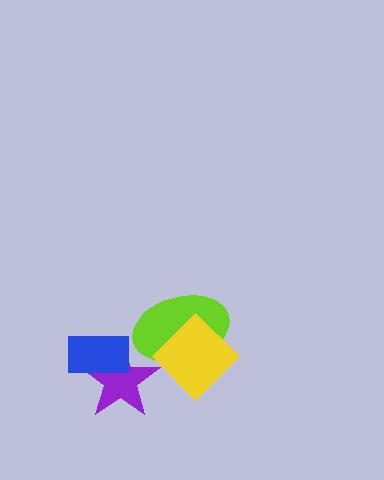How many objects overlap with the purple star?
2 objects overlap with the purple star.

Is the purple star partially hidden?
Yes, it is partially covered by another shape.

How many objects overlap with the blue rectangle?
1 object overlaps with the blue rectangle.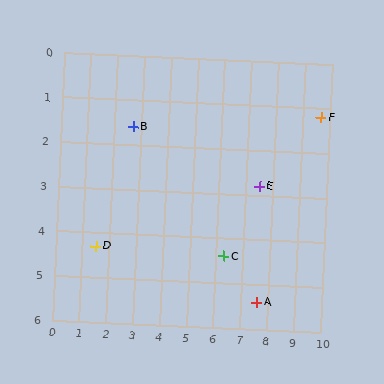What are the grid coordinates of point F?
Point F is at approximately (9.7, 1.2).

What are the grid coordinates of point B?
Point B is at approximately (2.7, 1.6).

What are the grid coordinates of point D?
Point D is at approximately (1.5, 4.3).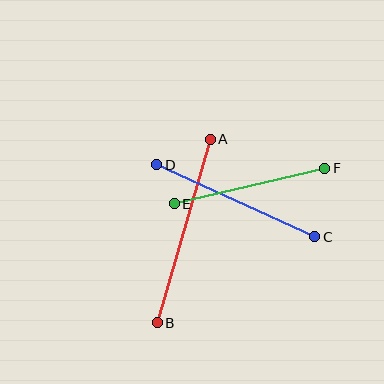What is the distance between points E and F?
The distance is approximately 155 pixels.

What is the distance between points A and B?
The distance is approximately 191 pixels.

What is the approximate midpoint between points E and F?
The midpoint is at approximately (250, 186) pixels.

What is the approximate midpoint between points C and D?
The midpoint is at approximately (236, 201) pixels.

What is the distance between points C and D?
The distance is approximately 174 pixels.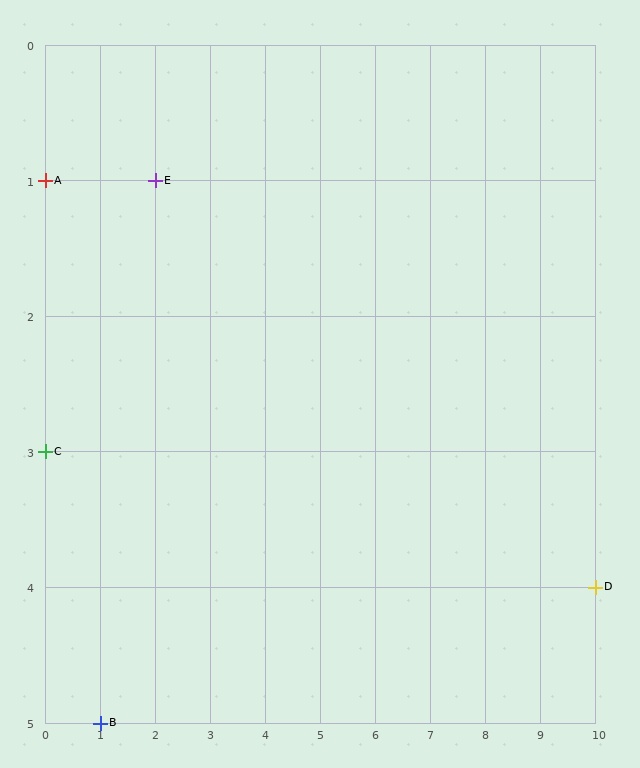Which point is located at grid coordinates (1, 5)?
Point B is at (1, 5).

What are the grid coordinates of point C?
Point C is at grid coordinates (0, 3).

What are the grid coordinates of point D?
Point D is at grid coordinates (10, 4).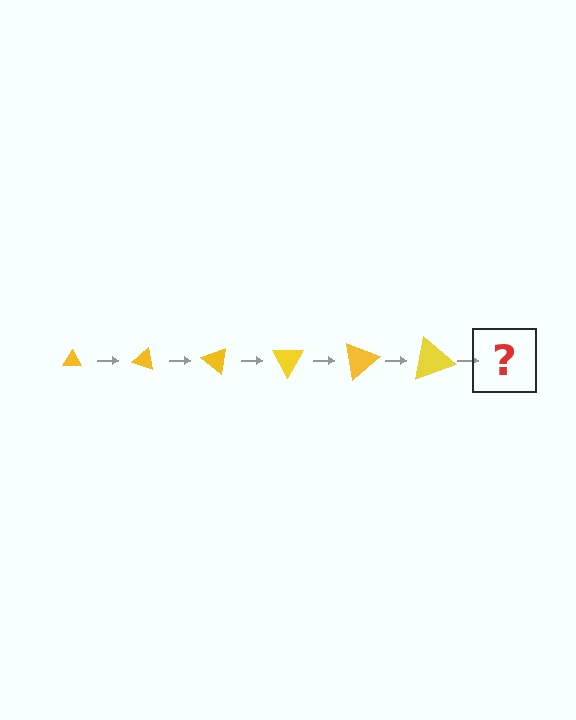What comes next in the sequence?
The next element should be a triangle, larger than the previous one and rotated 120 degrees from the start.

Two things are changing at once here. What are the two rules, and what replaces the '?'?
The two rules are that the triangle grows larger each step and it rotates 20 degrees each step. The '?' should be a triangle, larger than the previous one and rotated 120 degrees from the start.